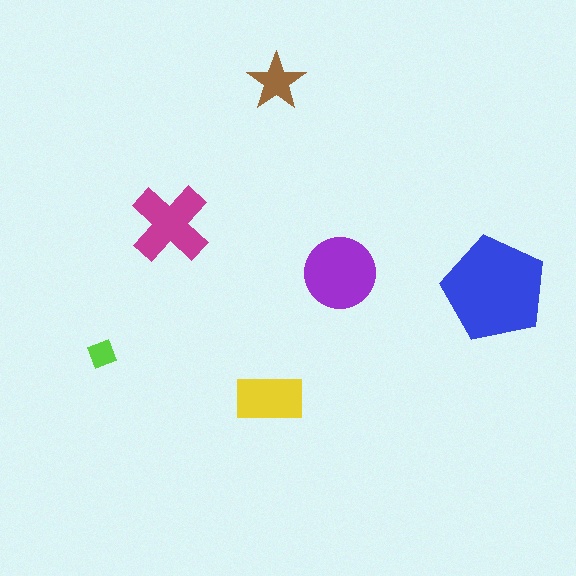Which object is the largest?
The blue pentagon.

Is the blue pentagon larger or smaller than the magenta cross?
Larger.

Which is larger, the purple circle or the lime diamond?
The purple circle.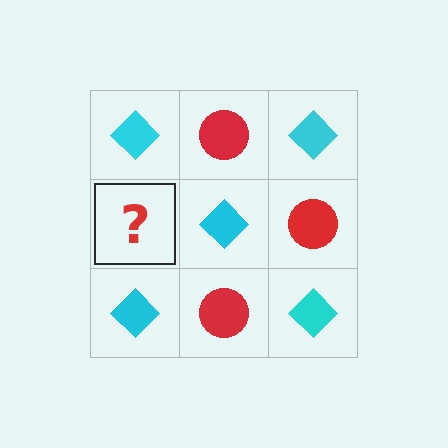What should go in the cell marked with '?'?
The missing cell should contain a red circle.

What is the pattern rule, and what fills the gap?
The rule is that it alternates cyan diamond and red circle in a checkerboard pattern. The gap should be filled with a red circle.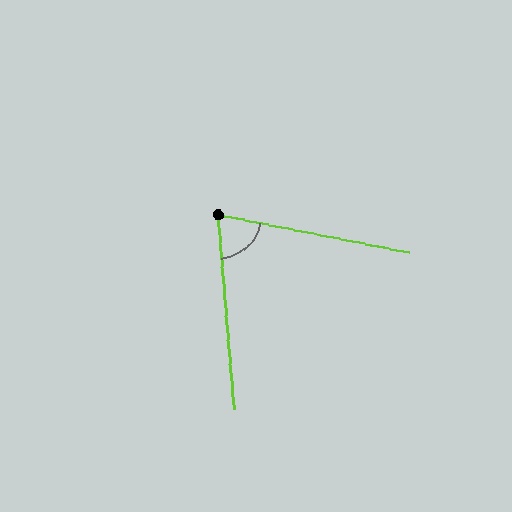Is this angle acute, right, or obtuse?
It is acute.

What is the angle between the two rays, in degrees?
Approximately 74 degrees.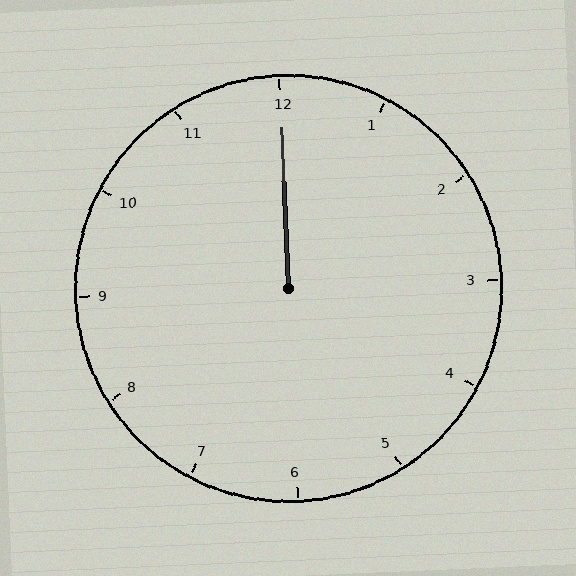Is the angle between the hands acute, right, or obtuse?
It is acute.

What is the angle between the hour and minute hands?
Approximately 0 degrees.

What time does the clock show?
12:00.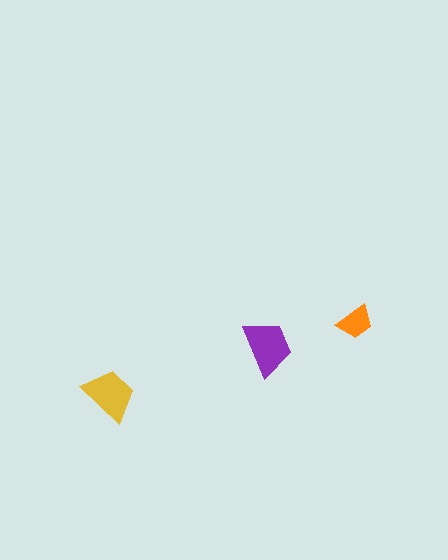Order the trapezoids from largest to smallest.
the purple one, the yellow one, the orange one.